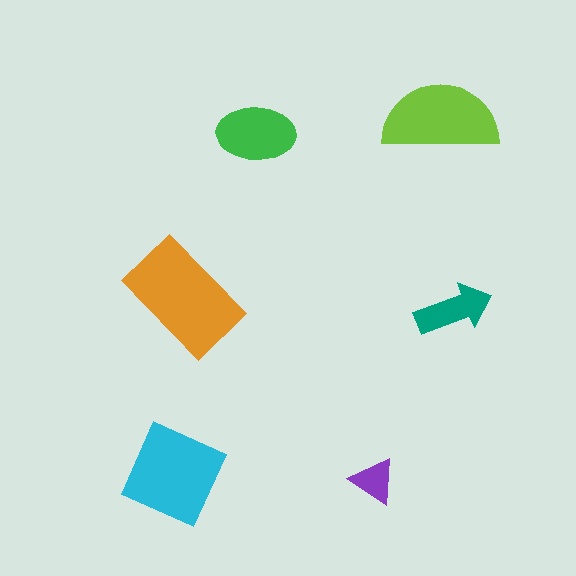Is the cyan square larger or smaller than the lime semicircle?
Larger.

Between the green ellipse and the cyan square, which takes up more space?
The cyan square.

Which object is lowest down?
The purple triangle is bottommost.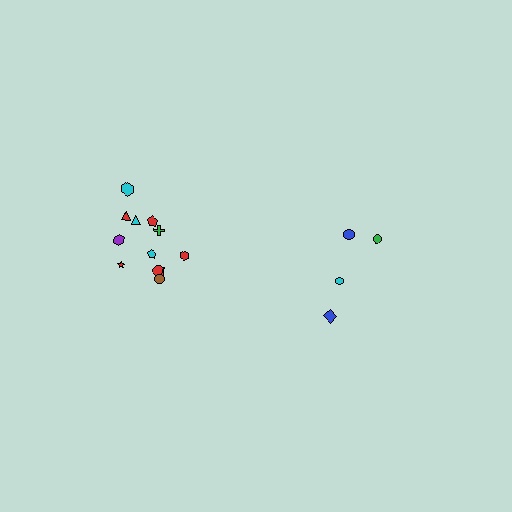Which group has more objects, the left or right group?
The left group.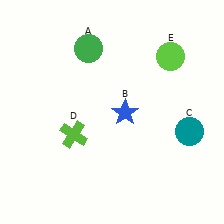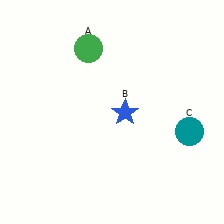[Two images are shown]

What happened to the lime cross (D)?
The lime cross (D) was removed in Image 2. It was in the bottom-left area of Image 1.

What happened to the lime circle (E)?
The lime circle (E) was removed in Image 2. It was in the top-right area of Image 1.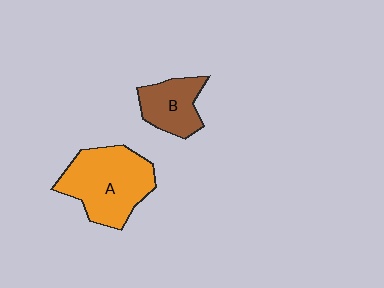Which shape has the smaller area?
Shape B (brown).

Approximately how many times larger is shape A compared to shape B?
Approximately 1.8 times.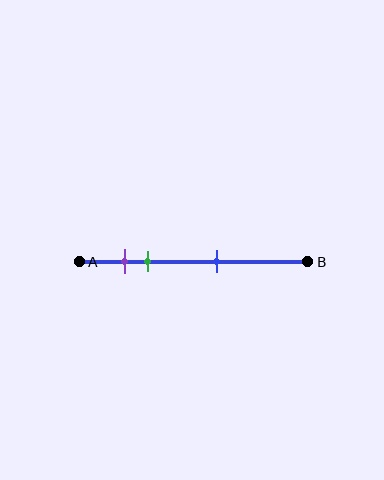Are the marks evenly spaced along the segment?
No, the marks are not evenly spaced.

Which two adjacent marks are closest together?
The purple and green marks are the closest adjacent pair.